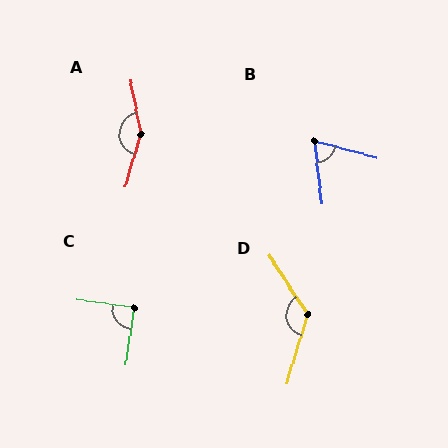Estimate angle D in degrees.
Approximately 129 degrees.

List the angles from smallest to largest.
B (68°), C (89°), D (129°), A (152°).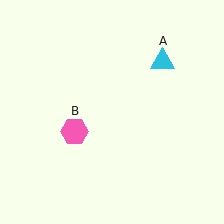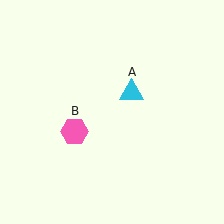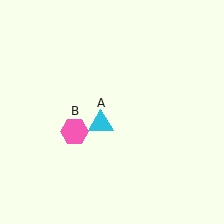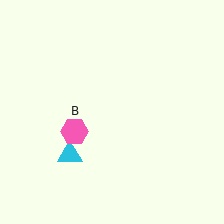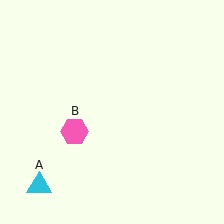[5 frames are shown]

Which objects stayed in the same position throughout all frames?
Pink hexagon (object B) remained stationary.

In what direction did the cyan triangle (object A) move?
The cyan triangle (object A) moved down and to the left.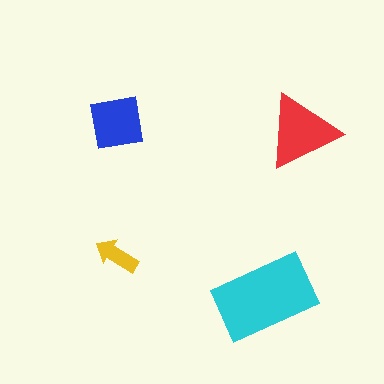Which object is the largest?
The cyan rectangle.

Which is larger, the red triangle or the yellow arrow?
The red triangle.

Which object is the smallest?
The yellow arrow.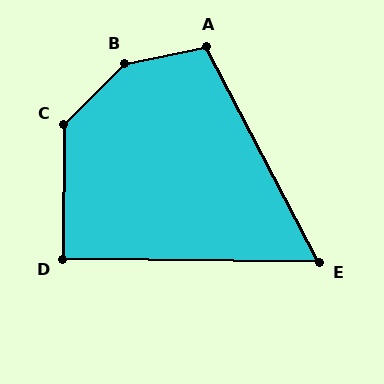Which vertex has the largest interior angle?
B, at approximately 146 degrees.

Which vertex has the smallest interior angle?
E, at approximately 62 degrees.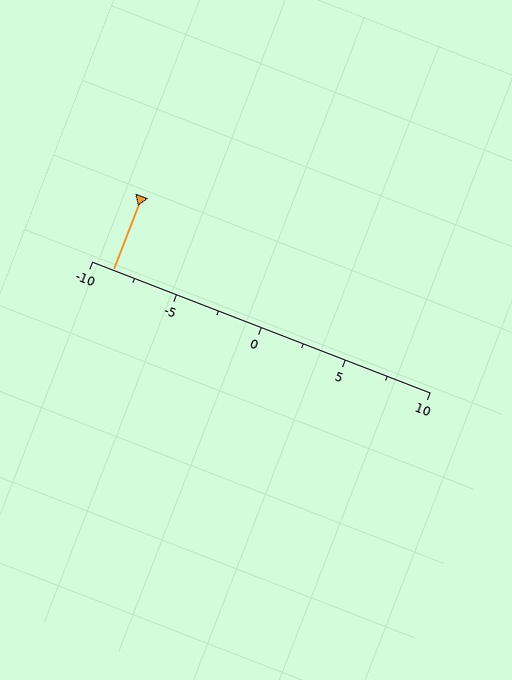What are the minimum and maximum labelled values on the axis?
The axis runs from -10 to 10.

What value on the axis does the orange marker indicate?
The marker indicates approximately -8.8.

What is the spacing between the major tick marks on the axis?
The major ticks are spaced 5 apart.